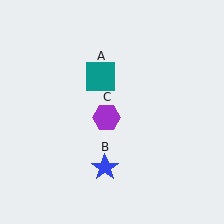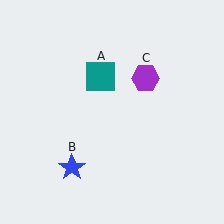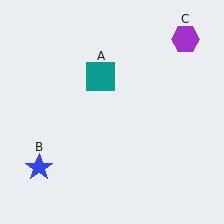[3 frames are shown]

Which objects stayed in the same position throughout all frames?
Teal square (object A) remained stationary.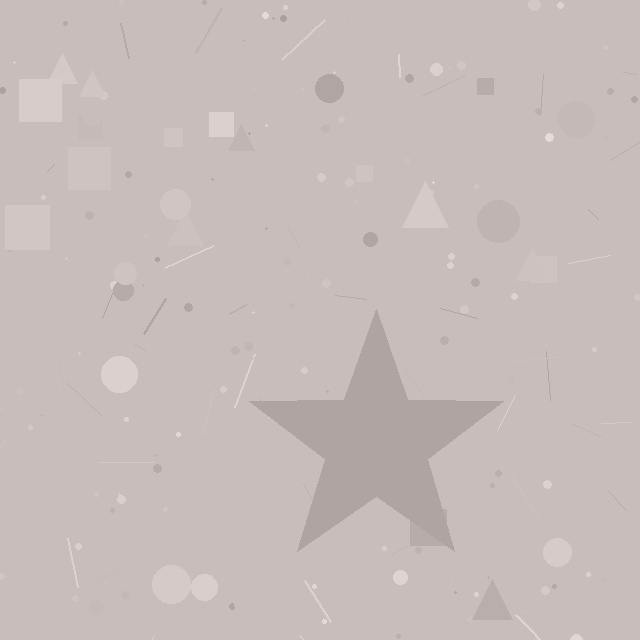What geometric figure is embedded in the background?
A star is embedded in the background.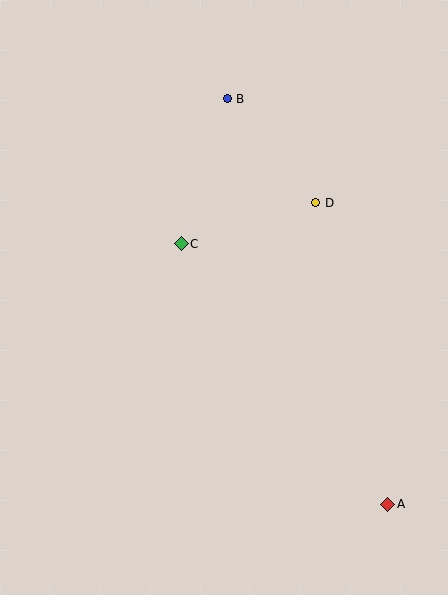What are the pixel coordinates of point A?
Point A is at (388, 504).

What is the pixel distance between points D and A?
The distance between D and A is 310 pixels.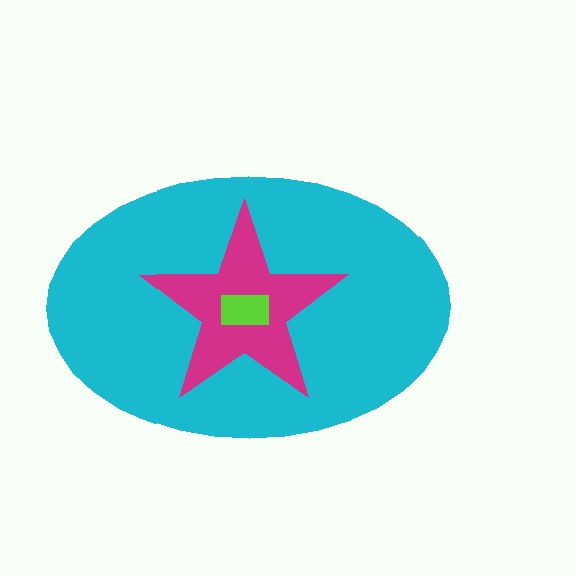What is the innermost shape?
The lime rectangle.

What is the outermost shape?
The cyan ellipse.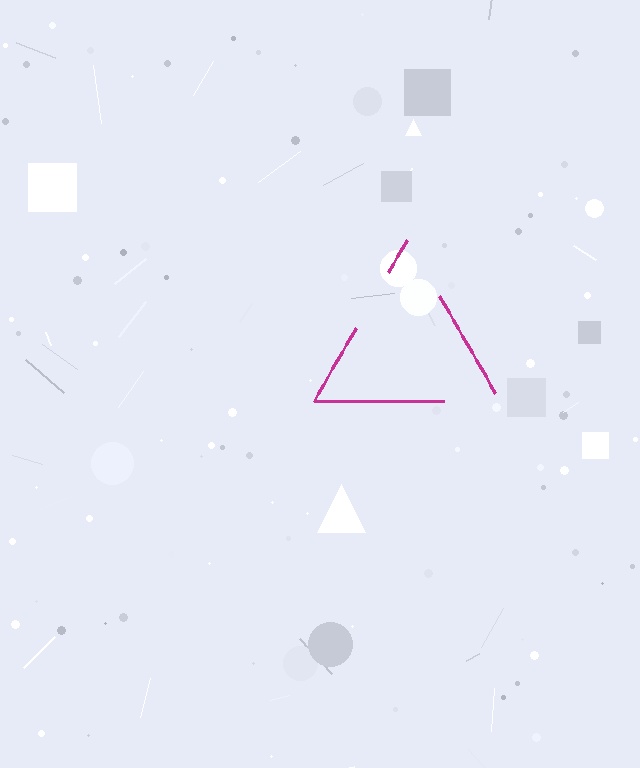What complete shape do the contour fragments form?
The contour fragments form a triangle.